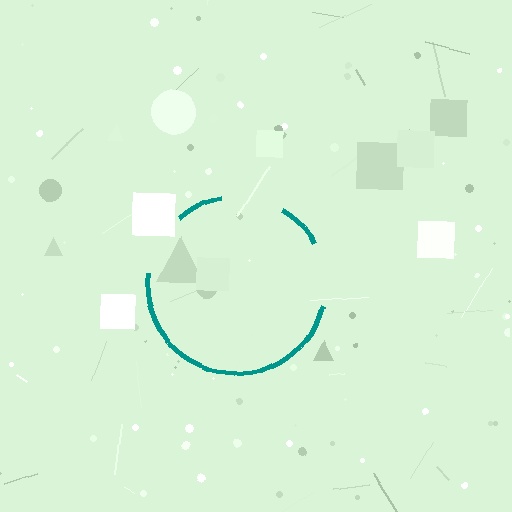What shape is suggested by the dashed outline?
The dashed outline suggests a circle.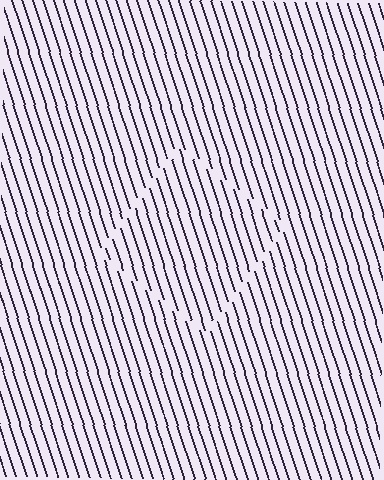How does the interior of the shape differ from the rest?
The interior of the shape contains the same grating, shifted by half a period — the contour is defined by the phase discontinuity where line-ends from the inner and outer gratings abut.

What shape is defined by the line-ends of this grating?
An illusory square. The interior of the shape contains the same grating, shifted by half a period — the contour is defined by the phase discontinuity where line-ends from the inner and outer gratings abut.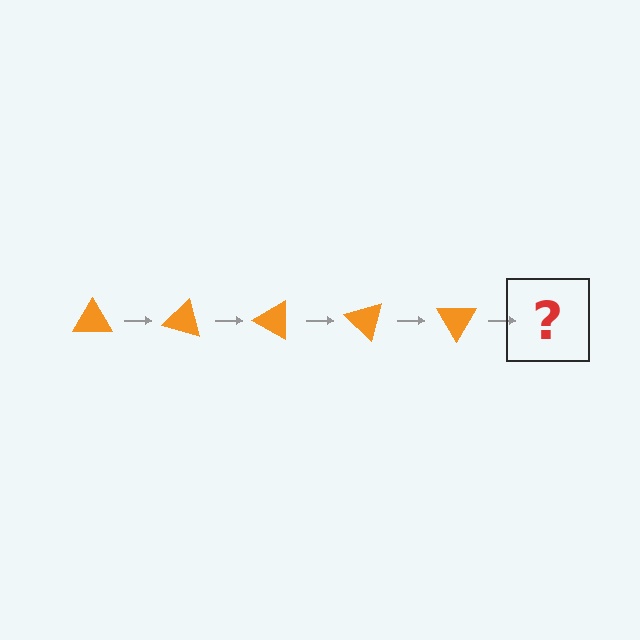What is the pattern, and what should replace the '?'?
The pattern is that the triangle rotates 15 degrees each step. The '?' should be an orange triangle rotated 75 degrees.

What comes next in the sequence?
The next element should be an orange triangle rotated 75 degrees.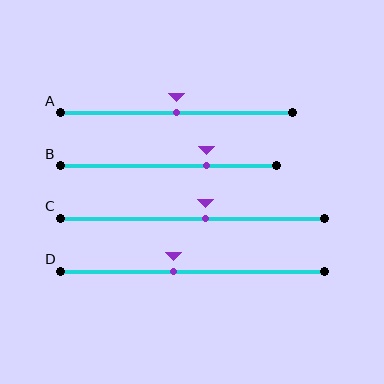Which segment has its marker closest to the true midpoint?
Segment A has its marker closest to the true midpoint.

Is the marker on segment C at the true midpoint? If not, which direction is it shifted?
No, the marker on segment C is shifted to the right by about 5% of the segment length.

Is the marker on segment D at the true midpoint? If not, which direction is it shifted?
No, the marker on segment D is shifted to the left by about 7% of the segment length.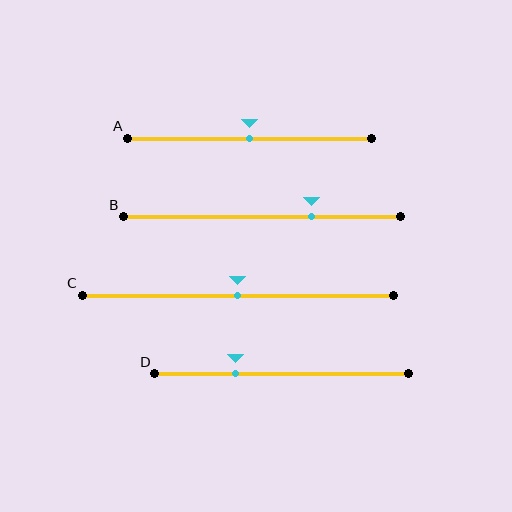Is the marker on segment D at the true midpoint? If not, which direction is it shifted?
No, the marker on segment D is shifted to the left by about 18% of the segment length.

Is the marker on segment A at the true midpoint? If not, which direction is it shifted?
Yes, the marker on segment A is at the true midpoint.